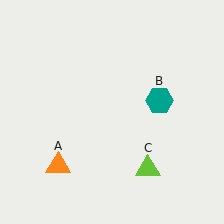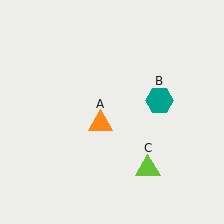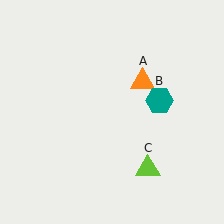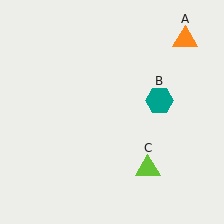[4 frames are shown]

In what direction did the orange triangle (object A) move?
The orange triangle (object A) moved up and to the right.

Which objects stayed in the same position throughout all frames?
Teal hexagon (object B) and lime triangle (object C) remained stationary.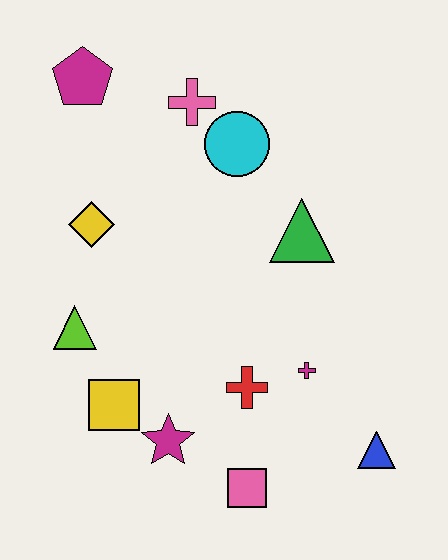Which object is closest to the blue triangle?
The magenta cross is closest to the blue triangle.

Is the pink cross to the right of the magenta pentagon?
Yes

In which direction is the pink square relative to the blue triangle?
The pink square is to the left of the blue triangle.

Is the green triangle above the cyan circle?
No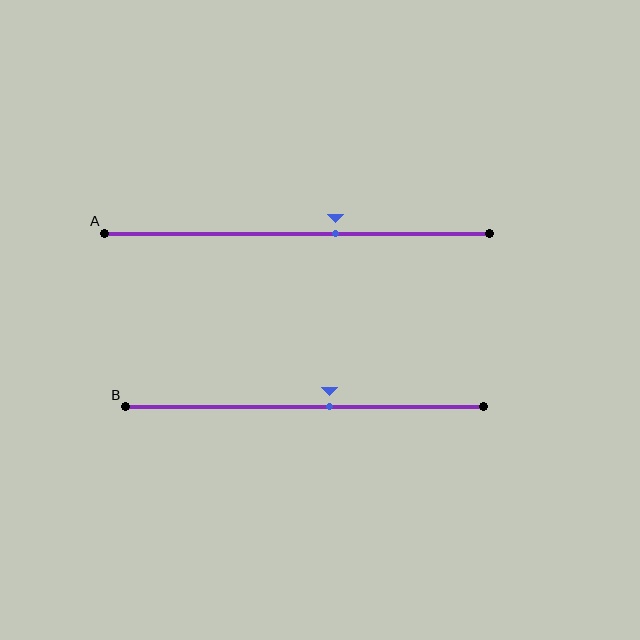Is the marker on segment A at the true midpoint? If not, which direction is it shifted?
No, the marker on segment A is shifted to the right by about 10% of the segment length.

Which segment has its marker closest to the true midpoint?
Segment B has its marker closest to the true midpoint.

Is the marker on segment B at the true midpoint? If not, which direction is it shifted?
No, the marker on segment B is shifted to the right by about 7% of the segment length.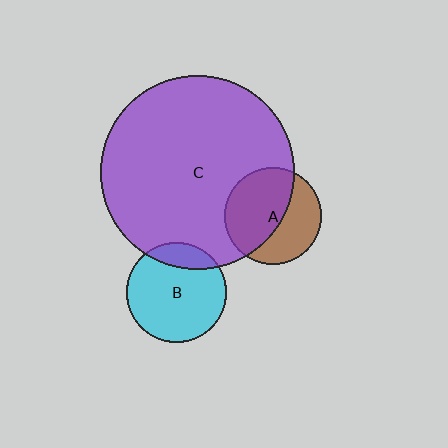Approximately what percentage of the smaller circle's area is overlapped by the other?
Approximately 15%.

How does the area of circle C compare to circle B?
Approximately 3.8 times.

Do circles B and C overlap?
Yes.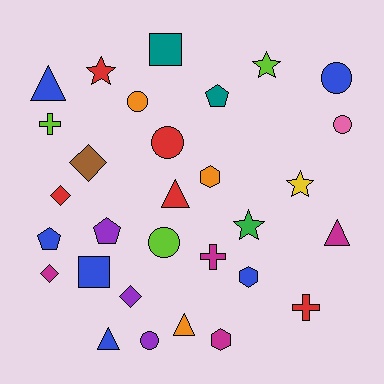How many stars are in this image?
There are 4 stars.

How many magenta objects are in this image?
There are 4 magenta objects.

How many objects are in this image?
There are 30 objects.